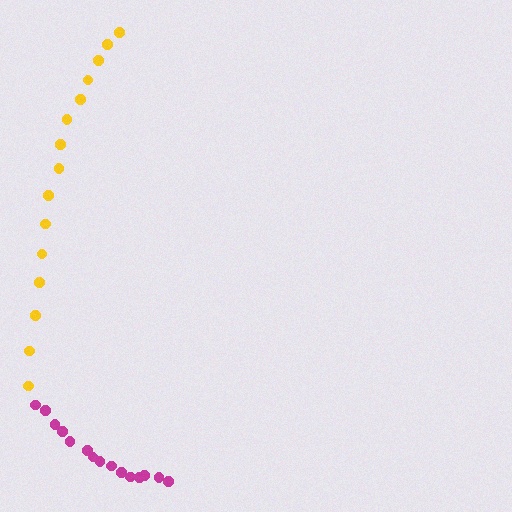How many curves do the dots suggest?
There are 2 distinct paths.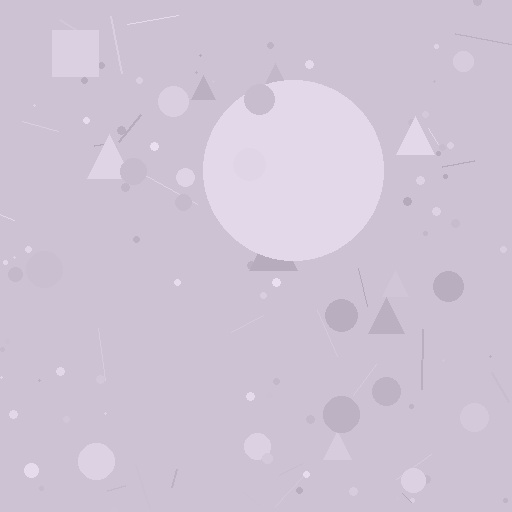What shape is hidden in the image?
A circle is hidden in the image.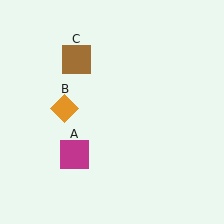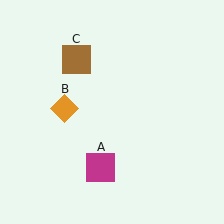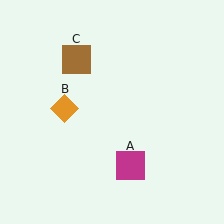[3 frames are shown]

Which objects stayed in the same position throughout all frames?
Orange diamond (object B) and brown square (object C) remained stationary.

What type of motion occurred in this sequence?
The magenta square (object A) rotated counterclockwise around the center of the scene.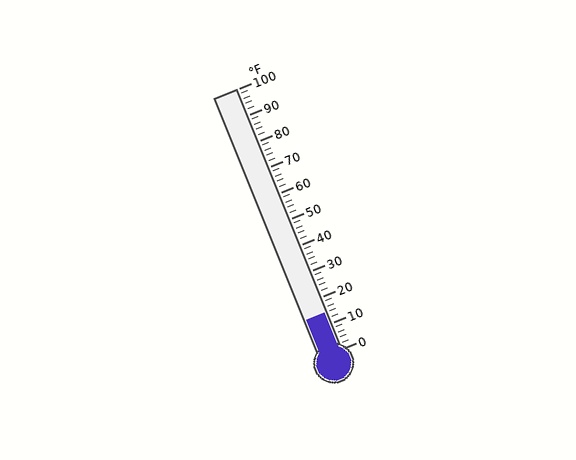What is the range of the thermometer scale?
The thermometer scale ranges from 0°F to 100°F.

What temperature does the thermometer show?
The thermometer shows approximately 14°F.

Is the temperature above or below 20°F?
The temperature is below 20°F.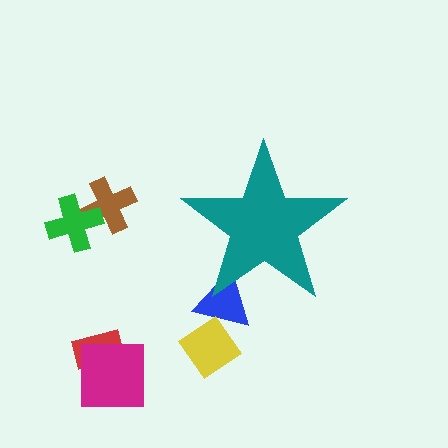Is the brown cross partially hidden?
No, the brown cross is fully visible.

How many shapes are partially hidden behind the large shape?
1 shape is partially hidden.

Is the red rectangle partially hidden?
No, the red rectangle is fully visible.